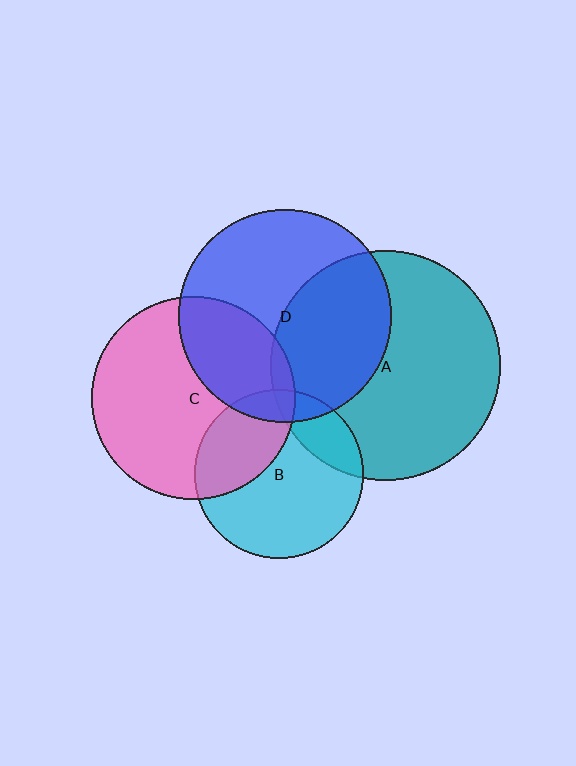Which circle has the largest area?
Circle A (teal).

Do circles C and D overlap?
Yes.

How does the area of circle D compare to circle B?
Approximately 1.6 times.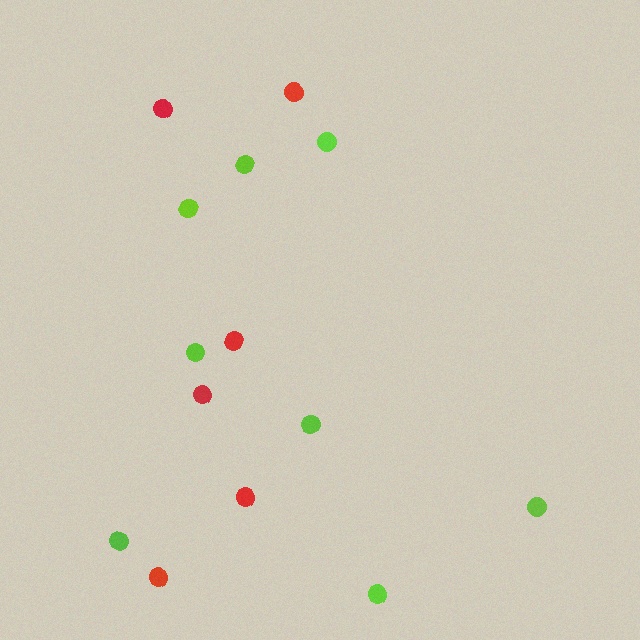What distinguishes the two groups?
There are 2 groups: one group of lime circles (8) and one group of red circles (6).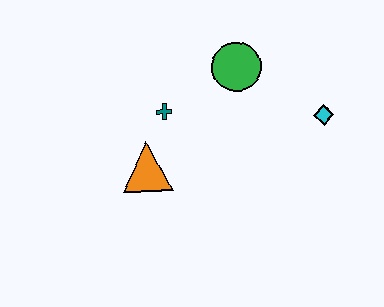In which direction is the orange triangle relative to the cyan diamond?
The orange triangle is to the left of the cyan diamond.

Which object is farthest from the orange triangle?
The cyan diamond is farthest from the orange triangle.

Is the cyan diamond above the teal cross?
No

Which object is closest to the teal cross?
The orange triangle is closest to the teal cross.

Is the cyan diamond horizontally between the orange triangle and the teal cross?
No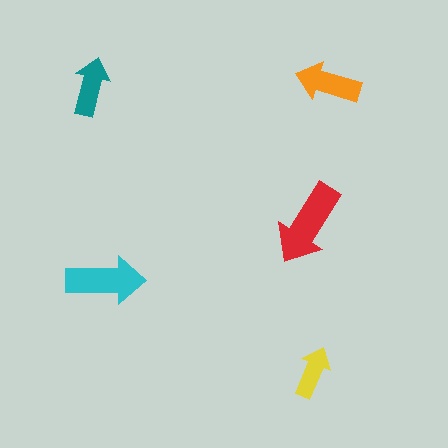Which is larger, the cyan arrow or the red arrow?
The red one.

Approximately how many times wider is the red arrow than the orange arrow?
About 1.5 times wider.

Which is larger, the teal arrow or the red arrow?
The red one.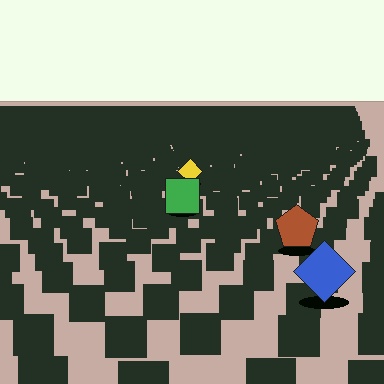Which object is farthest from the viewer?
The yellow diamond is farthest from the viewer. It appears smaller and the ground texture around it is denser.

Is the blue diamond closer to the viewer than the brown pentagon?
Yes. The blue diamond is closer — you can tell from the texture gradient: the ground texture is coarser near it.